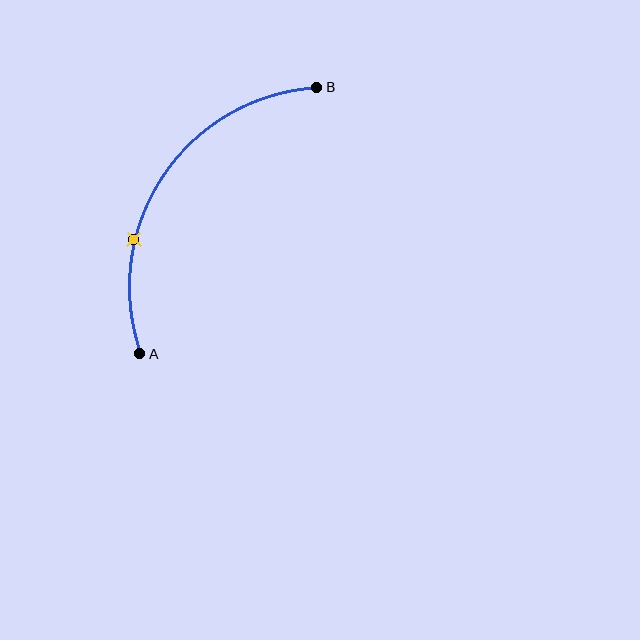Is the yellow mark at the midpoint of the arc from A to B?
No. The yellow mark lies on the arc but is closer to endpoint A. The arc midpoint would be at the point on the curve equidistant along the arc from both A and B.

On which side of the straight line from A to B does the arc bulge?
The arc bulges to the left of the straight line connecting A and B.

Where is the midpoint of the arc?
The arc midpoint is the point on the curve farthest from the straight line joining A and B. It sits to the left of that line.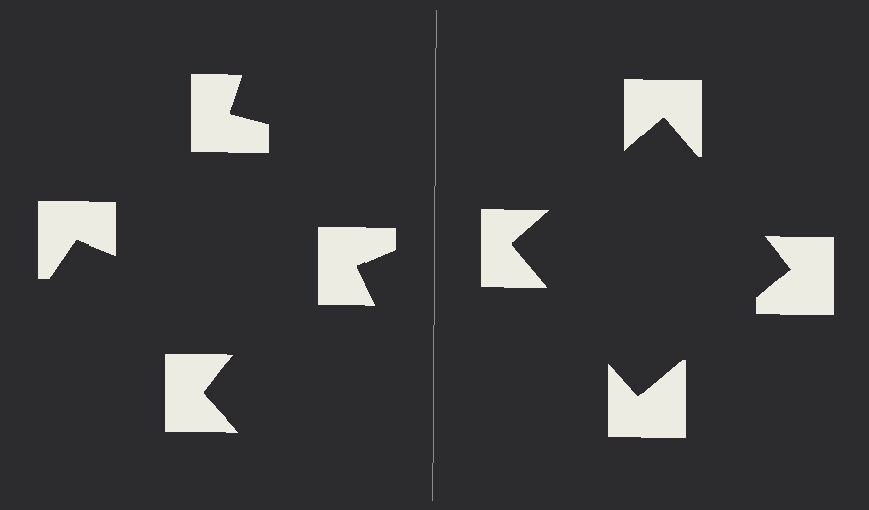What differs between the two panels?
The notched squares are positioned identically on both sides; only the wedge orientations differ. On the right they align to a square; on the left they are misaligned.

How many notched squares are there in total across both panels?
8 — 4 on each side.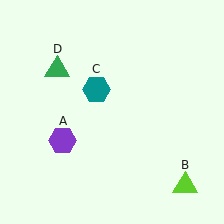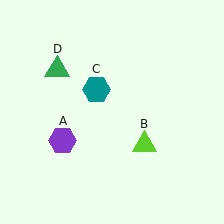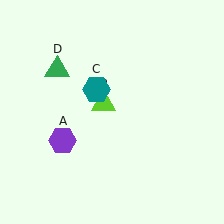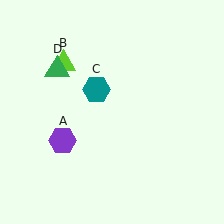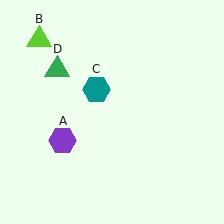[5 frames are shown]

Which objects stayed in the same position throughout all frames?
Purple hexagon (object A) and teal hexagon (object C) and green triangle (object D) remained stationary.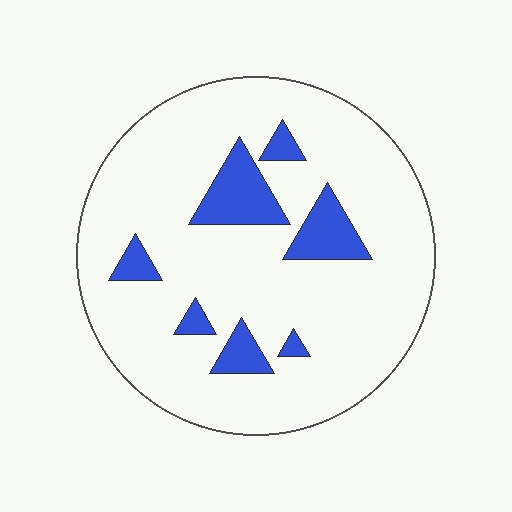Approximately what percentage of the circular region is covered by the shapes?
Approximately 15%.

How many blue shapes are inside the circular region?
7.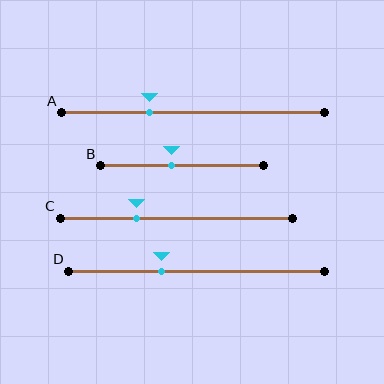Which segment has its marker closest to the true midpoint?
Segment B has its marker closest to the true midpoint.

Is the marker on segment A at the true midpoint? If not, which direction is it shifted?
No, the marker on segment A is shifted to the left by about 17% of the segment length.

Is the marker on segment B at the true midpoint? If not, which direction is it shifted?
No, the marker on segment B is shifted to the left by about 7% of the segment length.